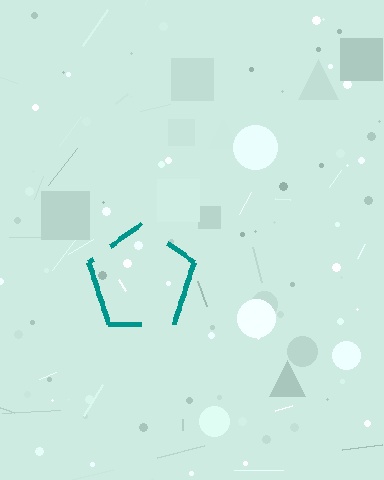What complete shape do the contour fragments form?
The contour fragments form a pentagon.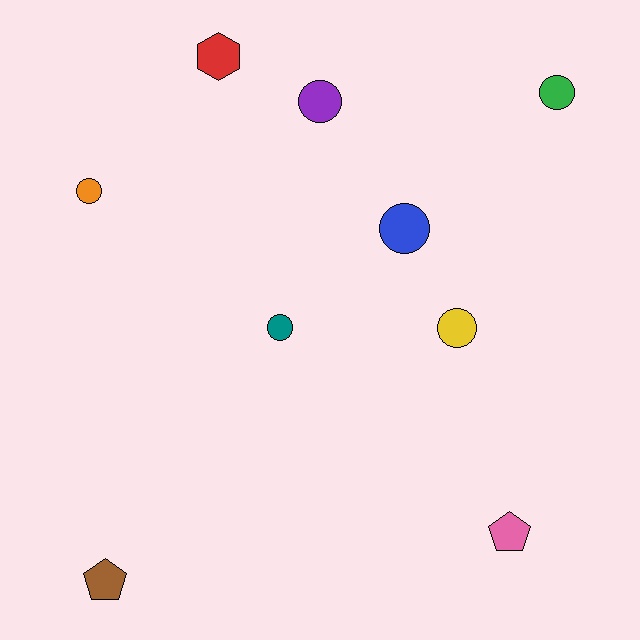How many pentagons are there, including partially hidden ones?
There are 2 pentagons.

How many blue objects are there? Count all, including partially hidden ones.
There is 1 blue object.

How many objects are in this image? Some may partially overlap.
There are 9 objects.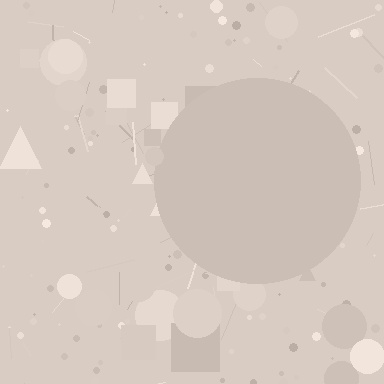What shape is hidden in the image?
A circle is hidden in the image.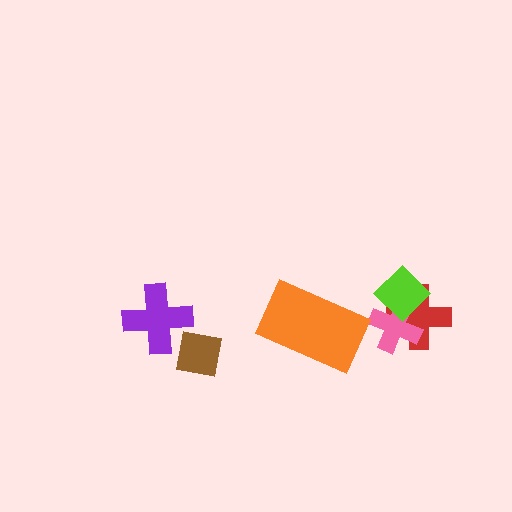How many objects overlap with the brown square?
1 object overlaps with the brown square.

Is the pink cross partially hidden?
Yes, it is partially covered by another shape.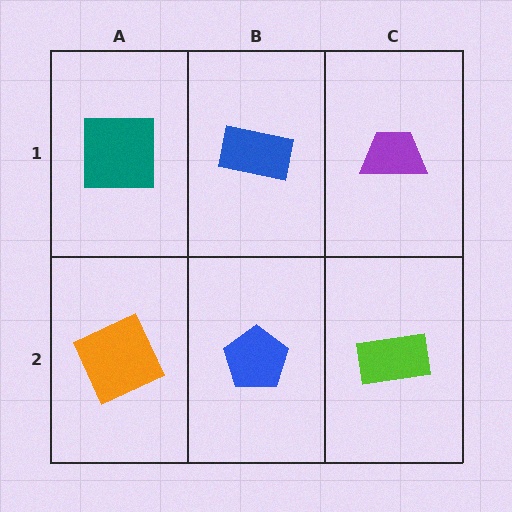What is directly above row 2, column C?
A purple trapezoid.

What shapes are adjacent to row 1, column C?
A lime rectangle (row 2, column C), a blue rectangle (row 1, column B).